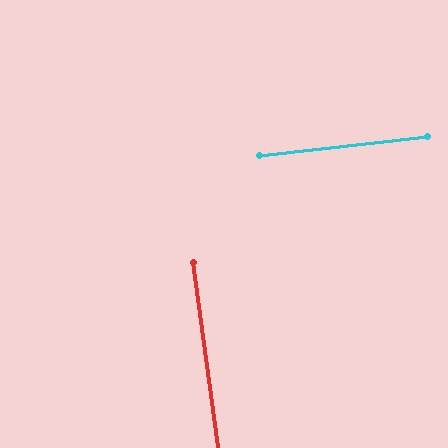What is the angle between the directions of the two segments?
Approximately 89 degrees.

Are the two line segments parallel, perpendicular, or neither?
Perpendicular — they meet at approximately 89°.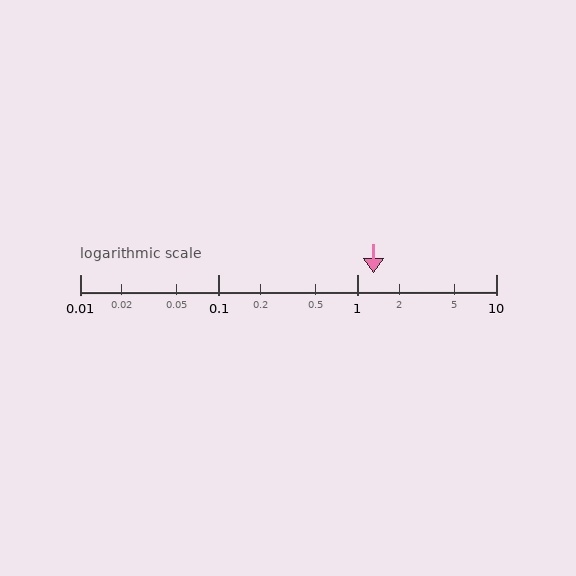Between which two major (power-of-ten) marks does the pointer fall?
The pointer is between 1 and 10.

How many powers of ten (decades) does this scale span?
The scale spans 3 decades, from 0.01 to 10.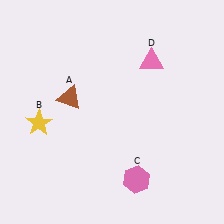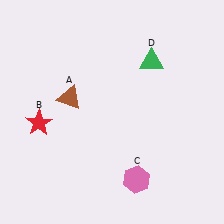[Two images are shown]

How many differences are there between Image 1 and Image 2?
There are 2 differences between the two images.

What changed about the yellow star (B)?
In Image 1, B is yellow. In Image 2, it changed to red.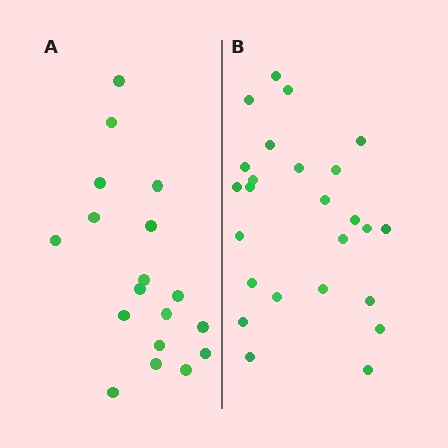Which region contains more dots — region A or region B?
Region B (the right region) has more dots.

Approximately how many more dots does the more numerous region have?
Region B has roughly 8 or so more dots than region A.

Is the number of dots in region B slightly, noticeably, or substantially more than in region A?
Region B has noticeably more, but not dramatically so. The ratio is roughly 1.4 to 1.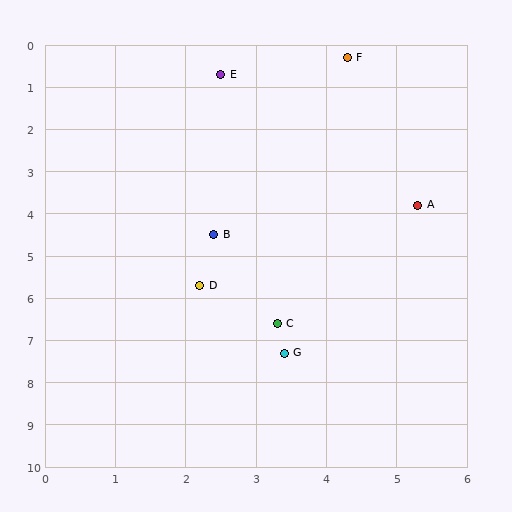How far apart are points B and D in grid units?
Points B and D are about 1.2 grid units apart.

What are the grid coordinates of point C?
Point C is at approximately (3.3, 6.6).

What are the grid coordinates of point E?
Point E is at approximately (2.5, 0.7).